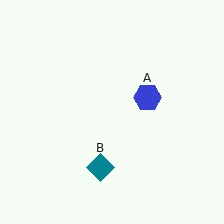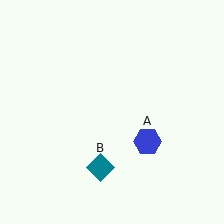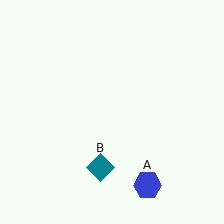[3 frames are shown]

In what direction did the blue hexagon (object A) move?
The blue hexagon (object A) moved down.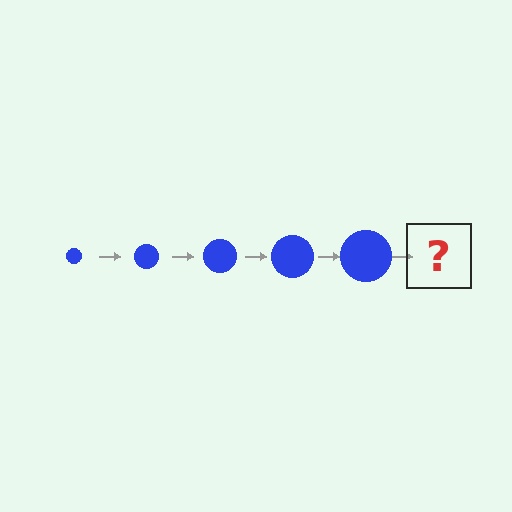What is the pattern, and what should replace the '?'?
The pattern is that the circle gets progressively larger each step. The '?' should be a blue circle, larger than the previous one.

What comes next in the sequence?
The next element should be a blue circle, larger than the previous one.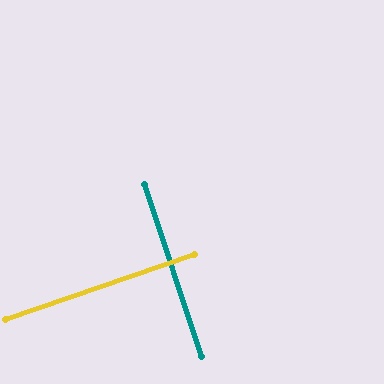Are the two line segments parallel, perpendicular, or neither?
Perpendicular — they meet at approximately 90°.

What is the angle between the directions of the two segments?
Approximately 90 degrees.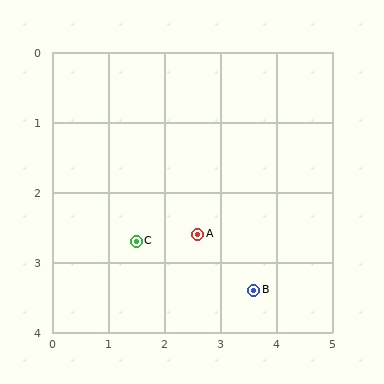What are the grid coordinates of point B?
Point B is at approximately (3.6, 3.4).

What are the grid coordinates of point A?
Point A is at approximately (2.6, 2.6).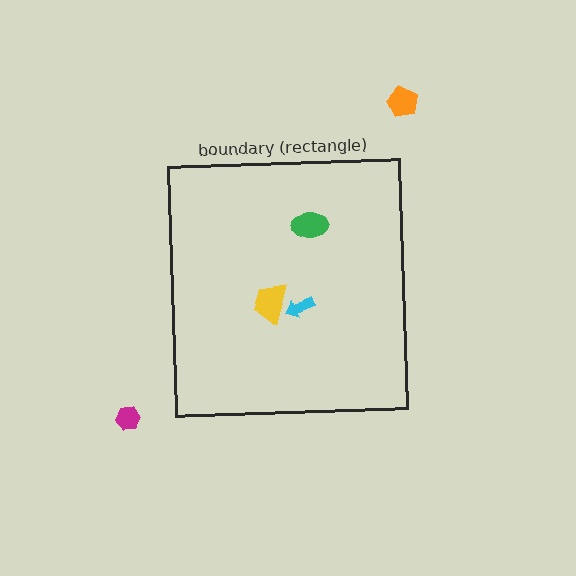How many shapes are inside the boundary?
3 inside, 2 outside.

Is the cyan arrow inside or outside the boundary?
Inside.